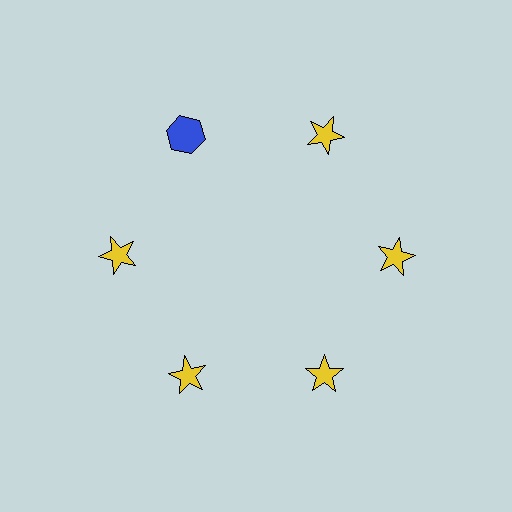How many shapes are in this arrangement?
There are 6 shapes arranged in a ring pattern.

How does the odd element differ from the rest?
It differs in both color (blue instead of yellow) and shape (hexagon instead of star).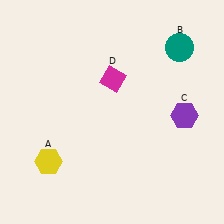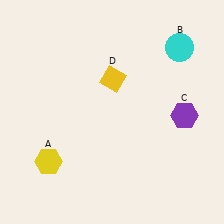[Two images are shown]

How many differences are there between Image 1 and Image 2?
There are 2 differences between the two images.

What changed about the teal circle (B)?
In Image 1, B is teal. In Image 2, it changed to cyan.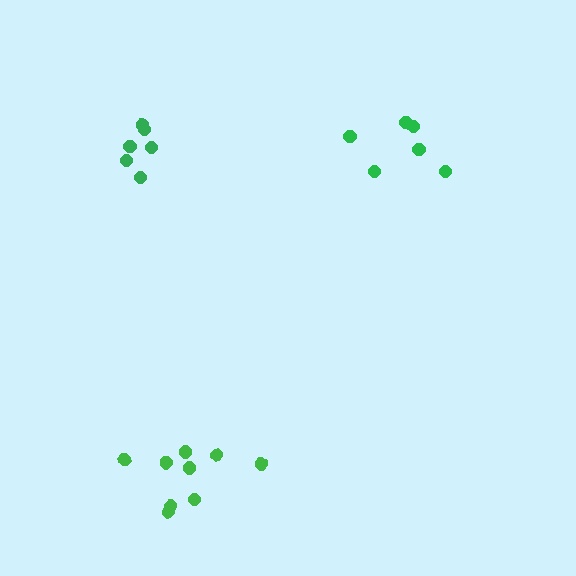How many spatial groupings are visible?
There are 3 spatial groupings.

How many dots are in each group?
Group 1: 9 dots, Group 2: 6 dots, Group 3: 6 dots (21 total).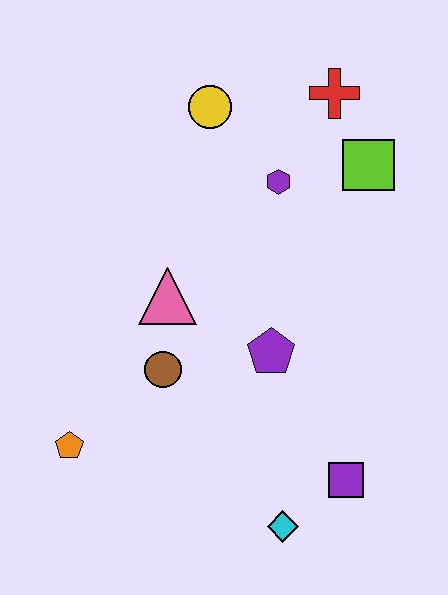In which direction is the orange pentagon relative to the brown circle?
The orange pentagon is to the left of the brown circle.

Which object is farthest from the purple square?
The yellow circle is farthest from the purple square.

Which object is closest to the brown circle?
The pink triangle is closest to the brown circle.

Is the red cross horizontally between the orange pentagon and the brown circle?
No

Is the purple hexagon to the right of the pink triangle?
Yes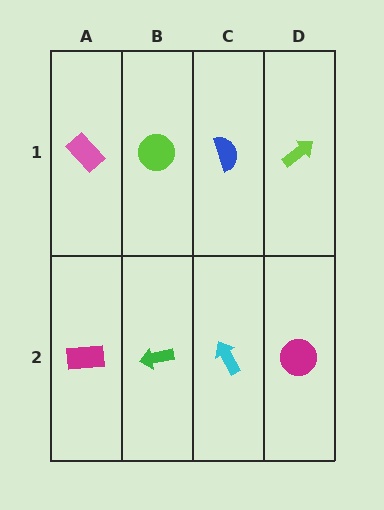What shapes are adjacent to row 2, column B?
A lime circle (row 1, column B), a magenta rectangle (row 2, column A), a cyan arrow (row 2, column C).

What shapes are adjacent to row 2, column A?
A pink rectangle (row 1, column A), a green arrow (row 2, column B).